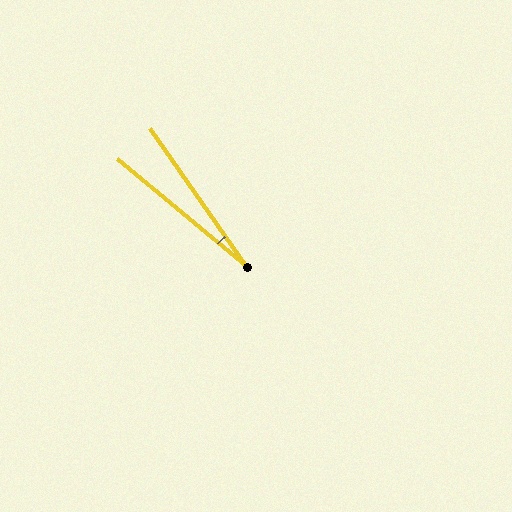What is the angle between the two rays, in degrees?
Approximately 15 degrees.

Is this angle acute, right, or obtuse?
It is acute.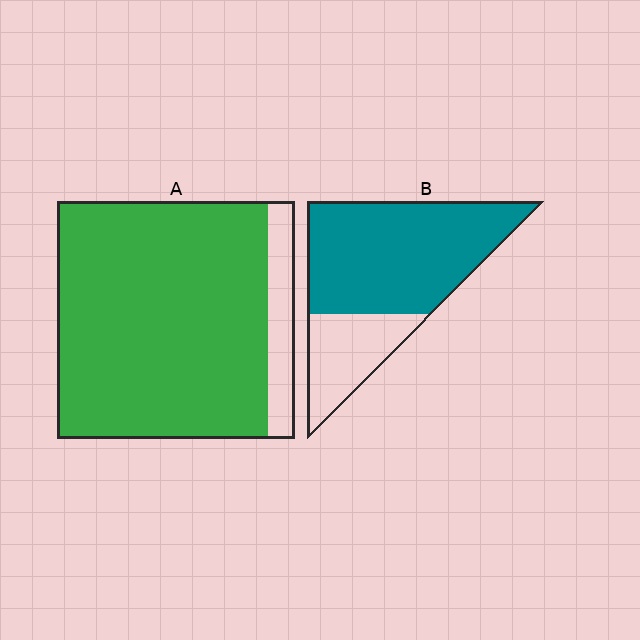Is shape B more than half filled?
Yes.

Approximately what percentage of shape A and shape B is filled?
A is approximately 90% and B is approximately 70%.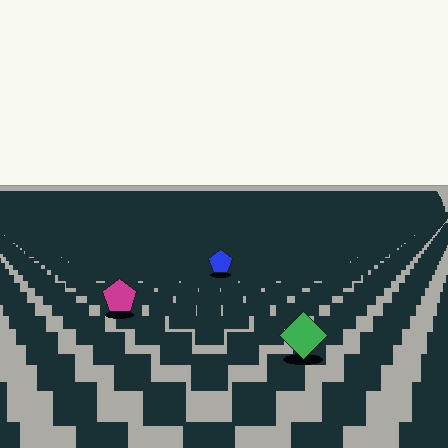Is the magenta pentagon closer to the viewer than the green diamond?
No. The green diamond is closer — you can tell from the texture gradient: the ground texture is coarser near it.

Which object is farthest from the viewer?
The blue pentagon is farthest from the viewer. It appears smaller and the ground texture around it is denser.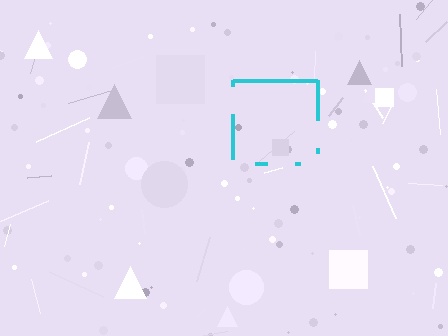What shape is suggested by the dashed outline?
The dashed outline suggests a square.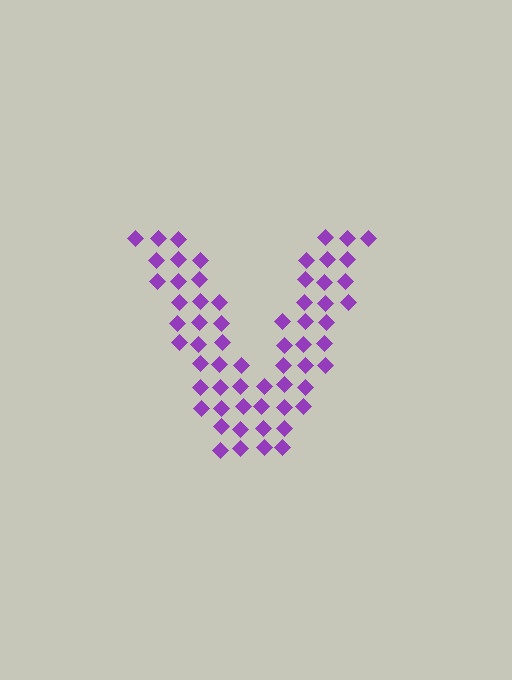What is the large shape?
The large shape is the letter V.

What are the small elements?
The small elements are diamonds.